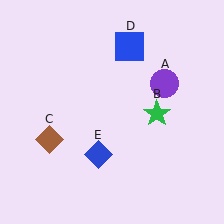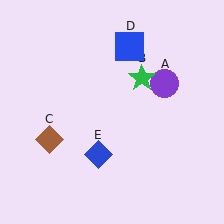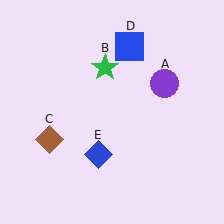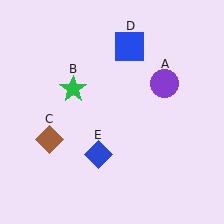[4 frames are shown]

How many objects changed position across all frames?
1 object changed position: green star (object B).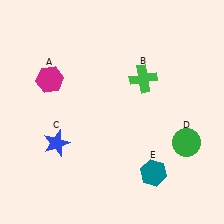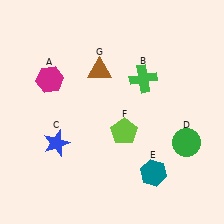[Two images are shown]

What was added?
A lime pentagon (F), a brown triangle (G) were added in Image 2.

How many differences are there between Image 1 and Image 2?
There are 2 differences between the two images.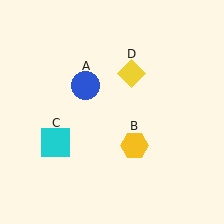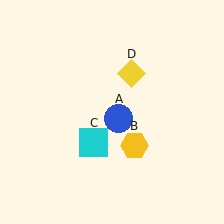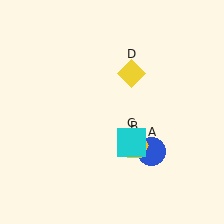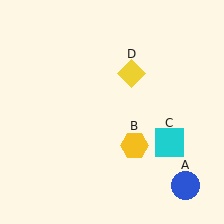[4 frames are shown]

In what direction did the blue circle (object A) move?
The blue circle (object A) moved down and to the right.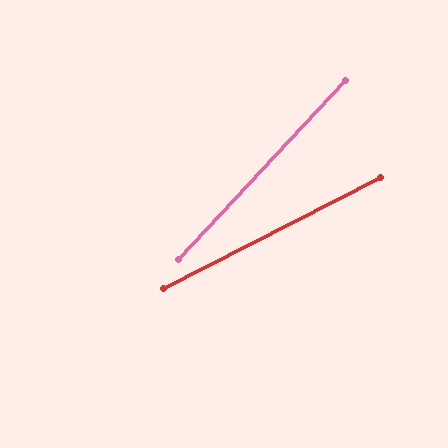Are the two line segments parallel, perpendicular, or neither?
Neither parallel nor perpendicular — they differ by about 20°.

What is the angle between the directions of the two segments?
Approximately 20 degrees.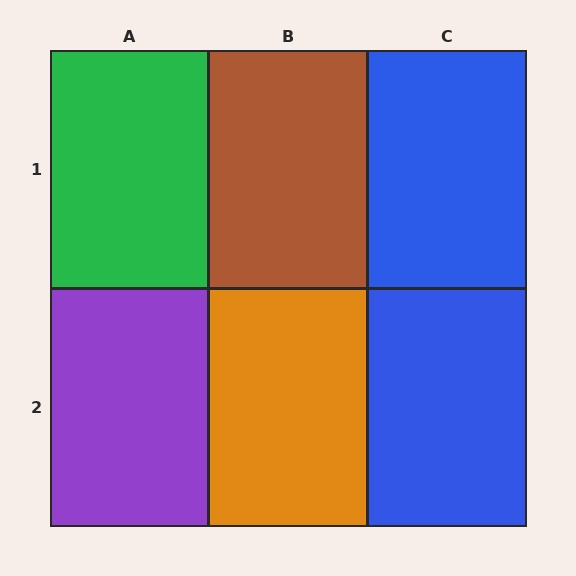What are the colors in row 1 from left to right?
Green, brown, blue.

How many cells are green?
1 cell is green.